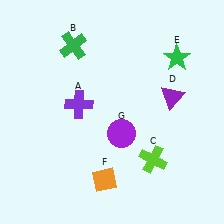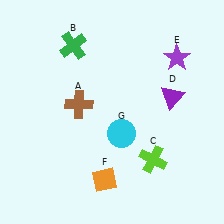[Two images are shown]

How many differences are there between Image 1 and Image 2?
There are 3 differences between the two images.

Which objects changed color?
A changed from purple to brown. E changed from green to purple. G changed from purple to cyan.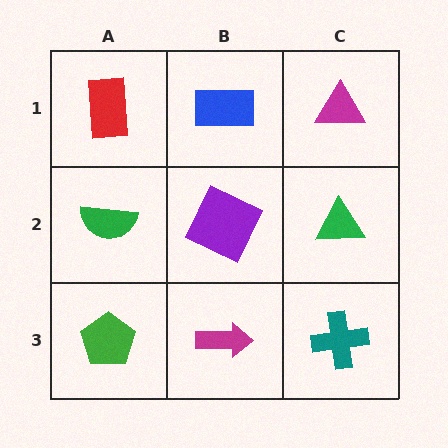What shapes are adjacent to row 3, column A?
A green semicircle (row 2, column A), a magenta arrow (row 3, column B).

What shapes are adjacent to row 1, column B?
A purple square (row 2, column B), a red rectangle (row 1, column A), a magenta triangle (row 1, column C).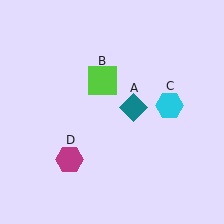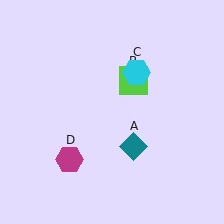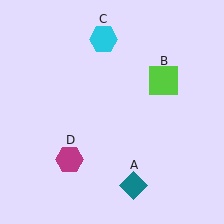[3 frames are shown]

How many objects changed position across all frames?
3 objects changed position: teal diamond (object A), lime square (object B), cyan hexagon (object C).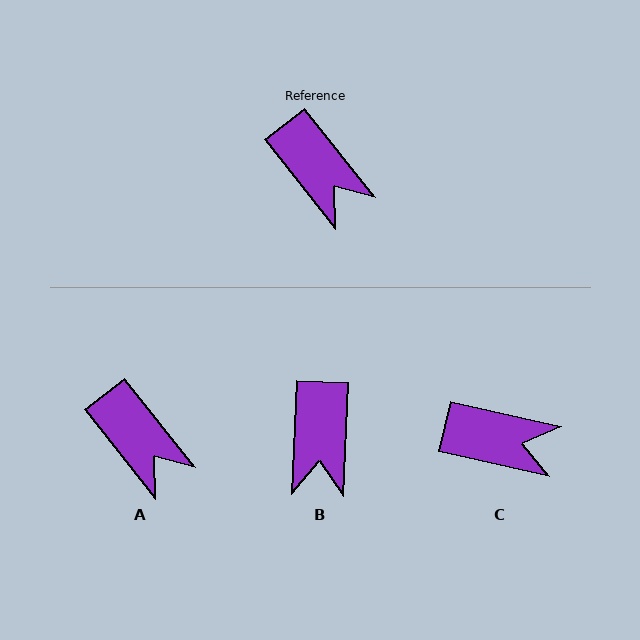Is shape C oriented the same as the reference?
No, it is off by about 39 degrees.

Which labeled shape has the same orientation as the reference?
A.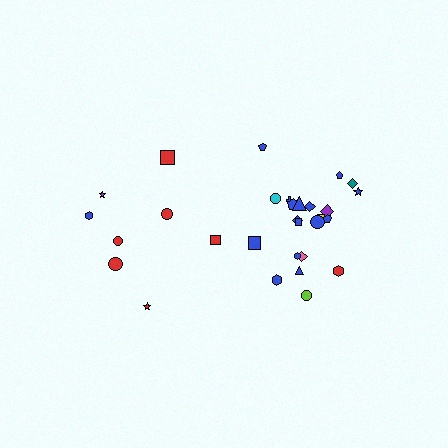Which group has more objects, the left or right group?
The right group.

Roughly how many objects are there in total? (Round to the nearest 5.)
Roughly 30 objects in total.